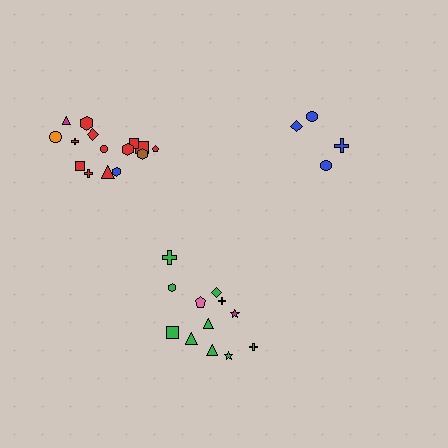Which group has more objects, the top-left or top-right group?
The top-left group.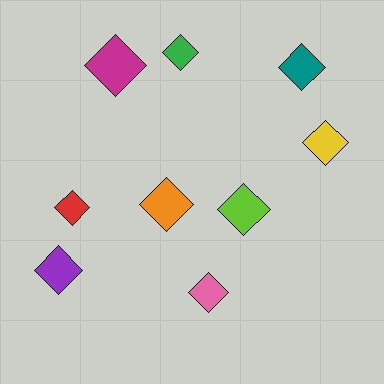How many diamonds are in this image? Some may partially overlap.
There are 9 diamonds.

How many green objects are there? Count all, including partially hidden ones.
There is 1 green object.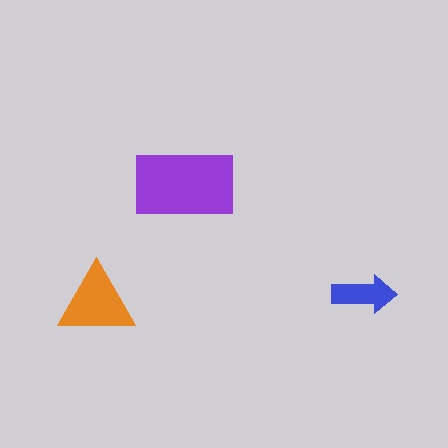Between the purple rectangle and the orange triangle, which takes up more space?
The purple rectangle.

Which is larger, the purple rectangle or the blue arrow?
The purple rectangle.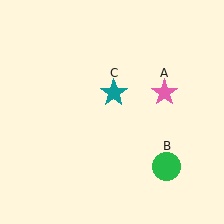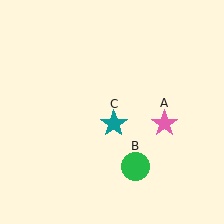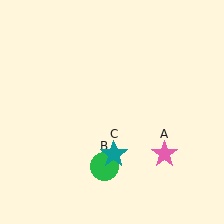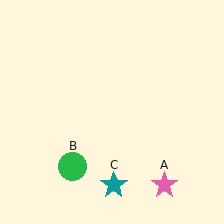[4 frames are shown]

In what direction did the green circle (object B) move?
The green circle (object B) moved left.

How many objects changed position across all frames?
3 objects changed position: pink star (object A), green circle (object B), teal star (object C).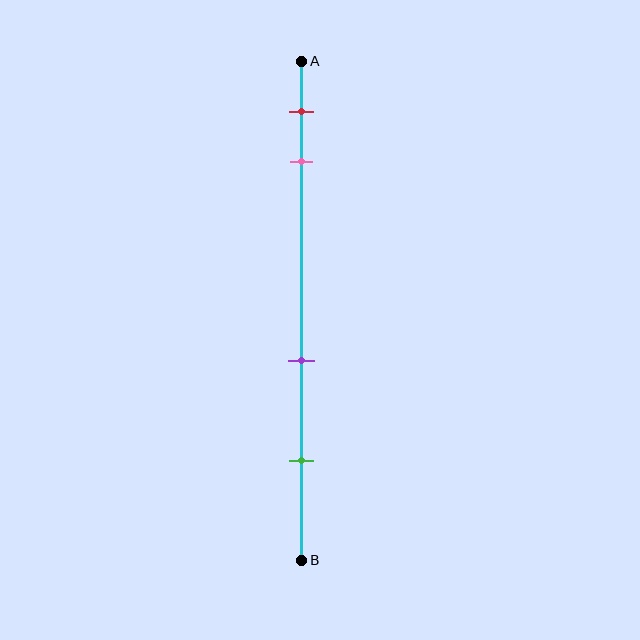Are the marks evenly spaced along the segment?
No, the marks are not evenly spaced.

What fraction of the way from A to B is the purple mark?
The purple mark is approximately 60% (0.6) of the way from A to B.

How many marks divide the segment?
There are 4 marks dividing the segment.